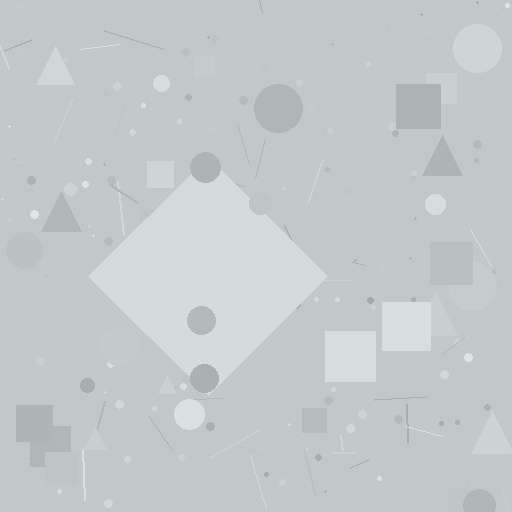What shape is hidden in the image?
A diamond is hidden in the image.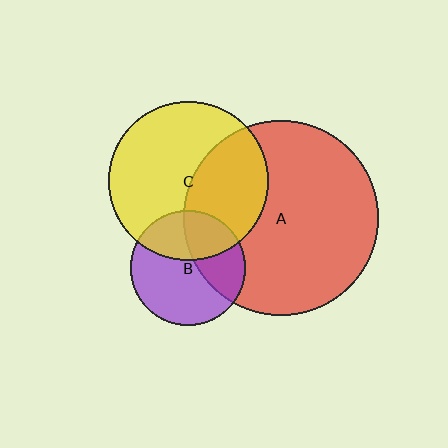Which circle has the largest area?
Circle A (red).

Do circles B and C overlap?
Yes.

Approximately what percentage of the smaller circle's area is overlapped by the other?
Approximately 35%.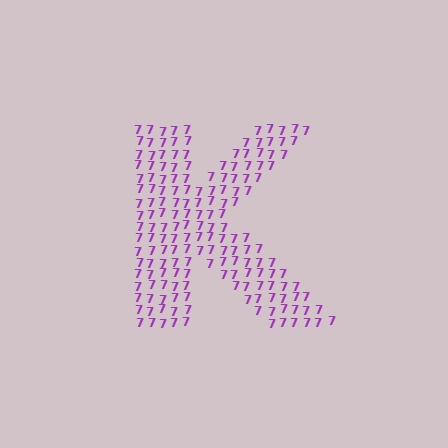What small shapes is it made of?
It is made of small digit 7's.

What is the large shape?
The large shape is the letter K.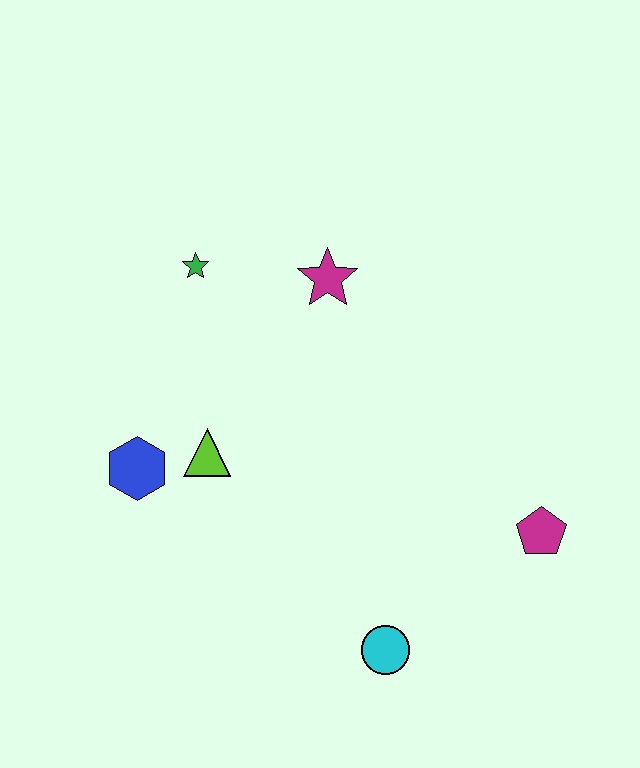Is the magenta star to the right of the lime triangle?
Yes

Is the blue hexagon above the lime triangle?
No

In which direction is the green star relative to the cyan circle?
The green star is above the cyan circle.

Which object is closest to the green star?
The magenta star is closest to the green star.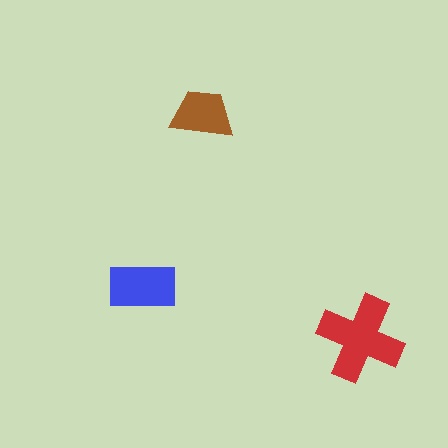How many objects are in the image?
There are 3 objects in the image.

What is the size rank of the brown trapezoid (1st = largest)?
3rd.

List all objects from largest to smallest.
The red cross, the blue rectangle, the brown trapezoid.